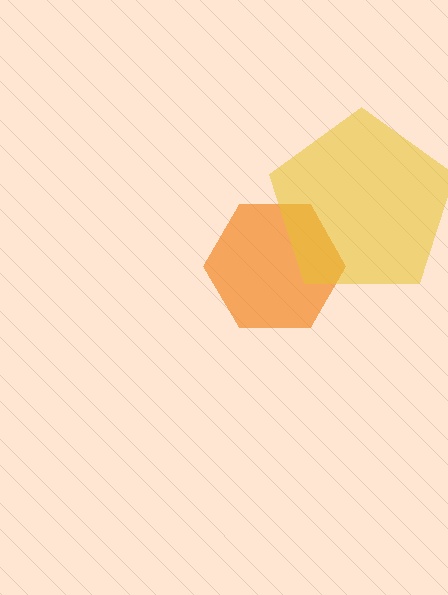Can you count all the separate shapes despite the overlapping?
Yes, there are 2 separate shapes.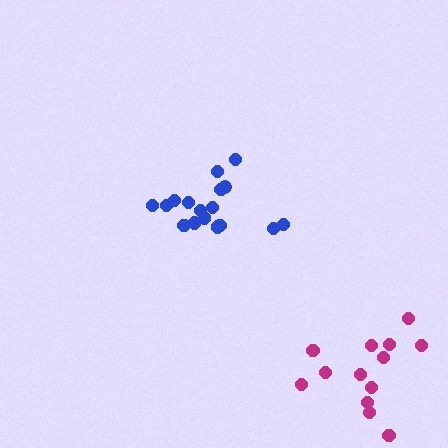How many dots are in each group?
Group 1: 17 dots, Group 2: 14 dots (31 total).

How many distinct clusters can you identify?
There are 2 distinct clusters.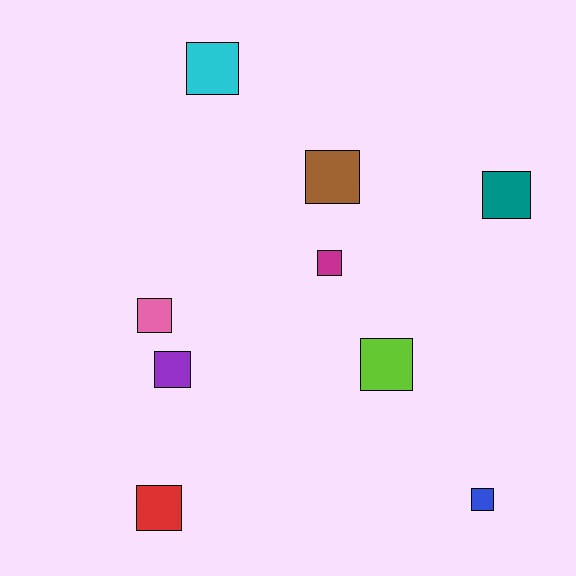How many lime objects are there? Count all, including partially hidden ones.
There is 1 lime object.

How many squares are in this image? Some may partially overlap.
There are 9 squares.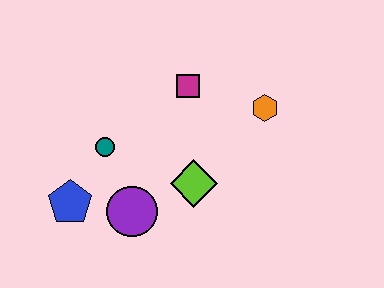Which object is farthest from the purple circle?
The orange hexagon is farthest from the purple circle.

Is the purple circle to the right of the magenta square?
No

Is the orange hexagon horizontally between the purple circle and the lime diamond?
No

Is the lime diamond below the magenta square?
Yes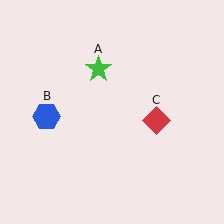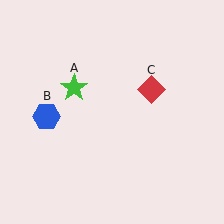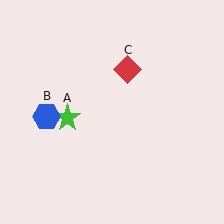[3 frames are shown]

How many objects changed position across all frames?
2 objects changed position: green star (object A), red diamond (object C).